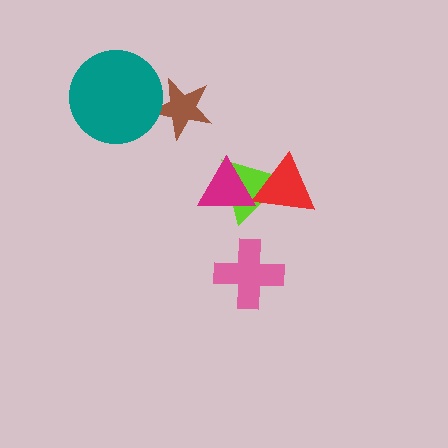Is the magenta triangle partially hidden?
No, no other shape covers it.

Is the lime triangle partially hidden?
Yes, it is partially covered by another shape.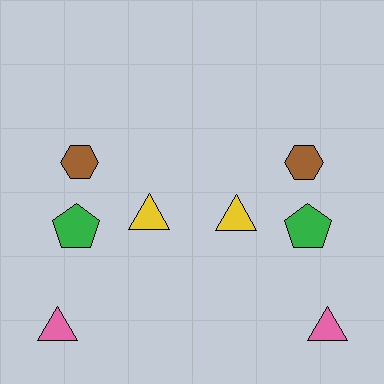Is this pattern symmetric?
Yes, this pattern has bilateral (reflection) symmetry.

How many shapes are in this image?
There are 8 shapes in this image.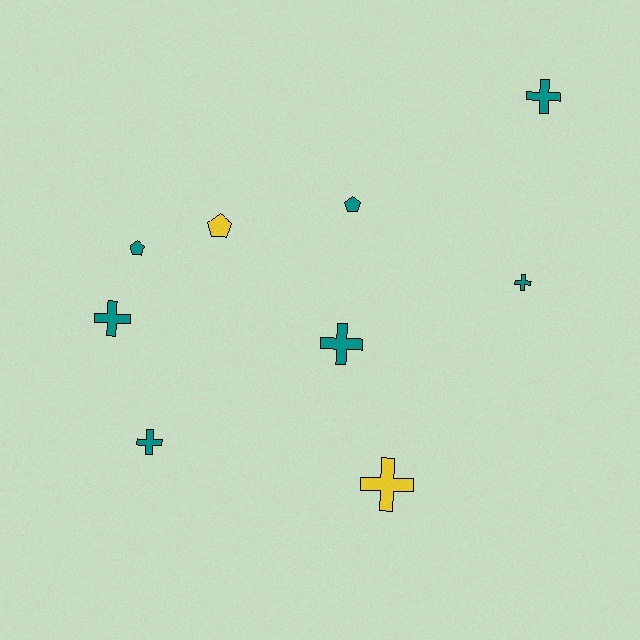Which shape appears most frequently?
Cross, with 6 objects.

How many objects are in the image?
There are 9 objects.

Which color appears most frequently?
Teal, with 7 objects.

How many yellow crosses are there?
There is 1 yellow cross.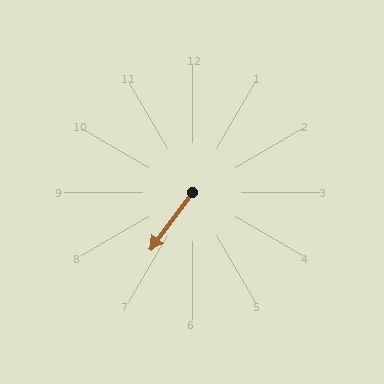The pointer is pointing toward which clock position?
Roughly 7 o'clock.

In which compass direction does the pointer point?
Southwest.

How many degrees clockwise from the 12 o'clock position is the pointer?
Approximately 216 degrees.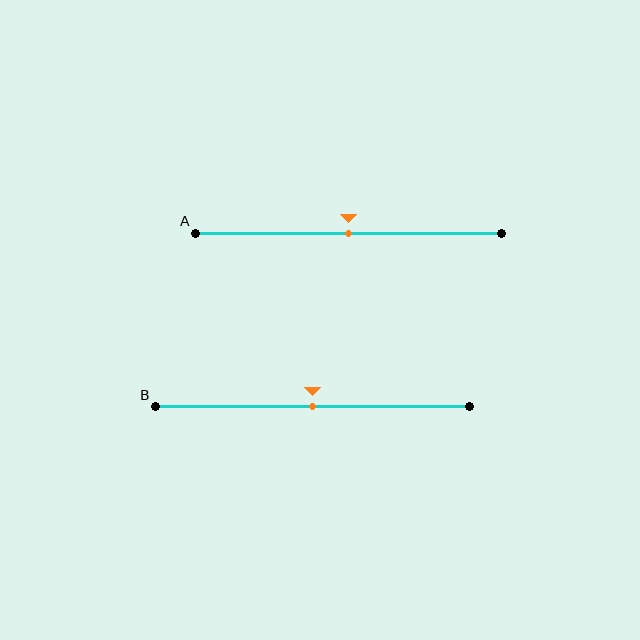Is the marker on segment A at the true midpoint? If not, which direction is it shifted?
Yes, the marker on segment A is at the true midpoint.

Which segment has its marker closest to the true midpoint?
Segment A has its marker closest to the true midpoint.